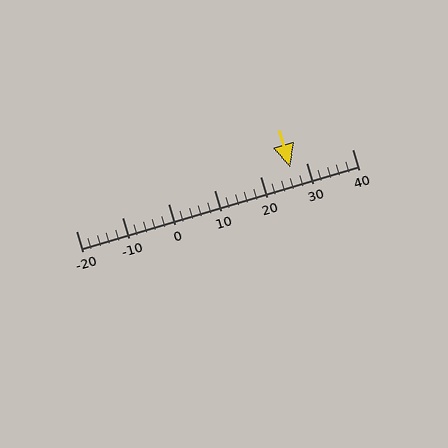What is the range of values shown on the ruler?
The ruler shows values from -20 to 40.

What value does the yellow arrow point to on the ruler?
The yellow arrow points to approximately 27.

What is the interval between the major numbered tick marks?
The major tick marks are spaced 10 units apart.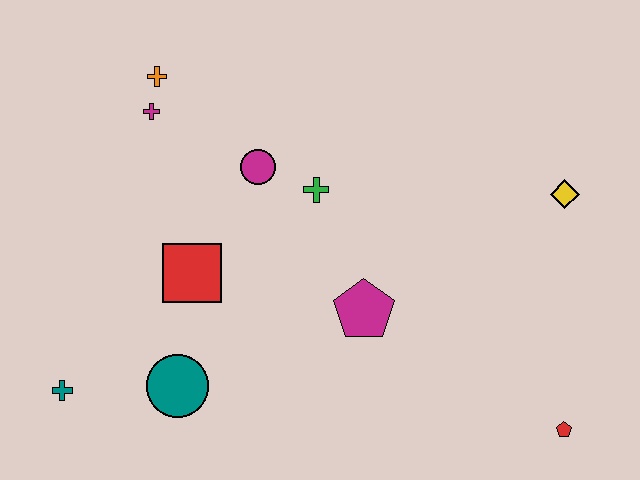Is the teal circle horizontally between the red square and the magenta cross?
Yes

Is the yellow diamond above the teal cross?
Yes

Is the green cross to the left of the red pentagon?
Yes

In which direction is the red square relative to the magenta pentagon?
The red square is to the left of the magenta pentagon.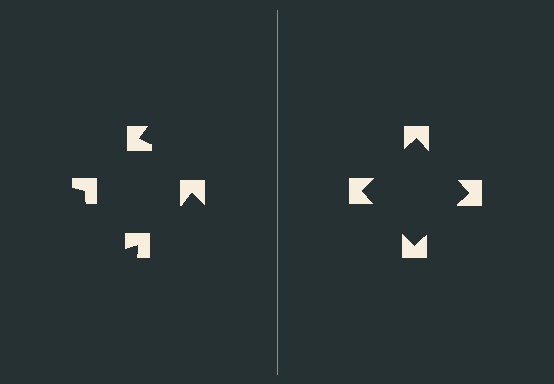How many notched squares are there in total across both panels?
8 — 4 on each side.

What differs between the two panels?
The notched squares are positioned identically on both sides; only the wedge orientations differ. On the right they align to a square; on the left they are misaligned.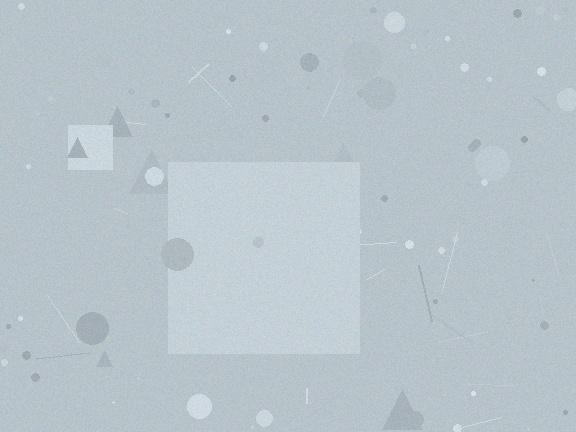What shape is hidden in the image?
A square is hidden in the image.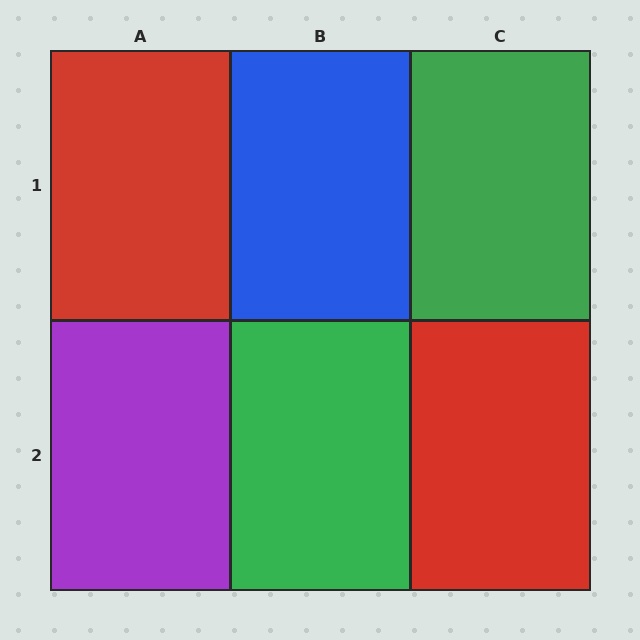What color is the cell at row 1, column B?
Blue.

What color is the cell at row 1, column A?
Red.